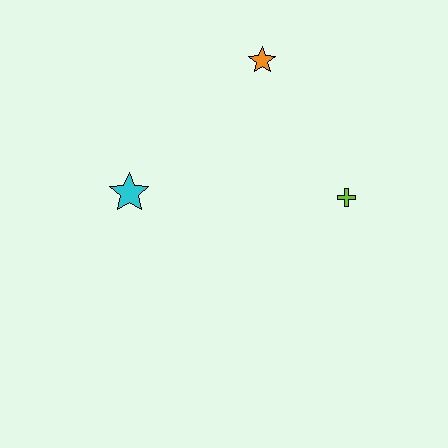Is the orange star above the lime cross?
Yes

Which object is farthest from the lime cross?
The cyan star is farthest from the lime cross.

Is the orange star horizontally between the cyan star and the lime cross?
Yes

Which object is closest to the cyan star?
The orange star is closest to the cyan star.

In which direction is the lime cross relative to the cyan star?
The lime cross is to the right of the cyan star.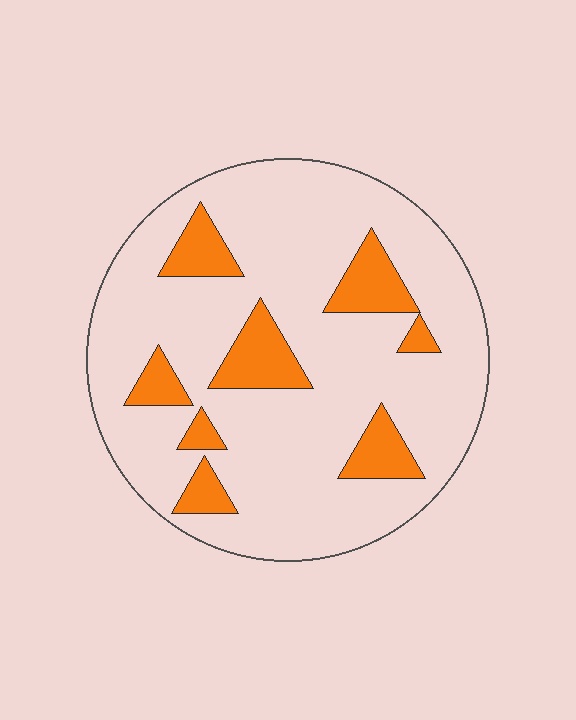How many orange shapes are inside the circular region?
8.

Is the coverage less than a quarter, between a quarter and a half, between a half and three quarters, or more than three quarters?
Less than a quarter.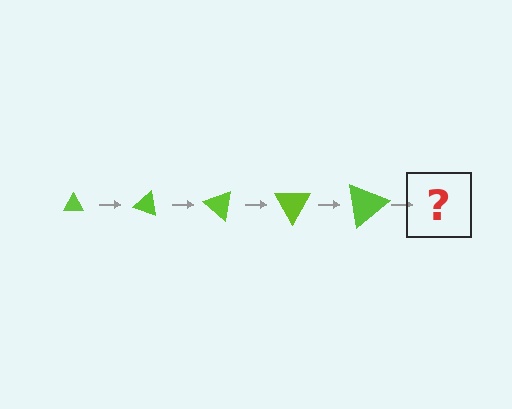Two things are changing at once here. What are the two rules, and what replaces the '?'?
The two rules are that the triangle grows larger each step and it rotates 20 degrees each step. The '?' should be a triangle, larger than the previous one and rotated 100 degrees from the start.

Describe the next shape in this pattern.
It should be a triangle, larger than the previous one and rotated 100 degrees from the start.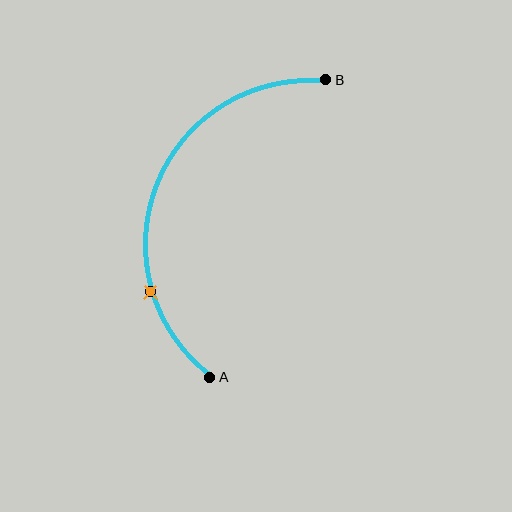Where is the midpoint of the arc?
The arc midpoint is the point on the curve farthest from the straight line joining A and B. It sits to the left of that line.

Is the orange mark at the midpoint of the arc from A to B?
No. The orange mark lies on the arc but is closer to endpoint A. The arc midpoint would be at the point on the curve equidistant along the arc from both A and B.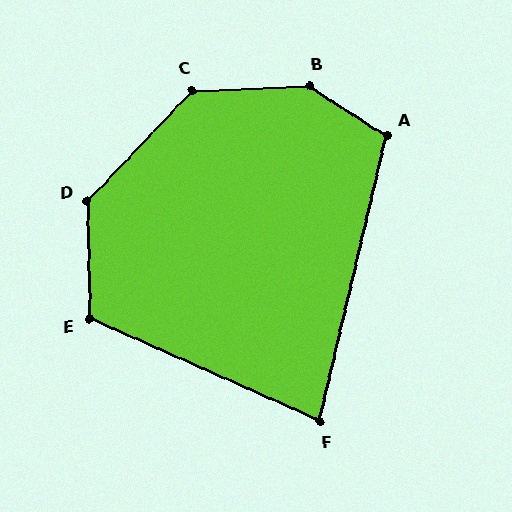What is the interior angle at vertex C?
Approximately 135 degrees (obtuse).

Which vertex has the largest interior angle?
B, at approximately 146 degrees.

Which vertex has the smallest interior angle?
F, at approximately 79 degrees.